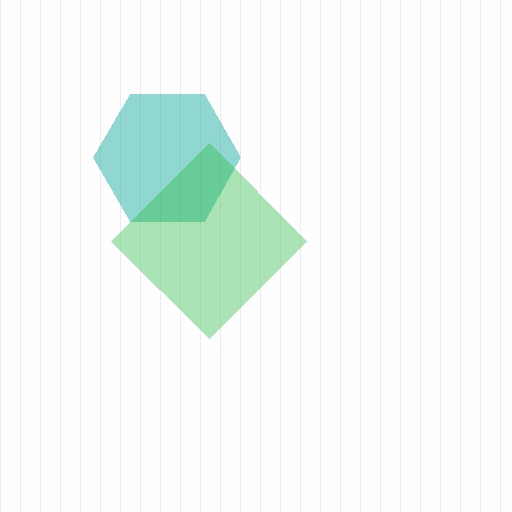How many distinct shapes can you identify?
There are 2 distinct shapes: a teal hexagon, a green diamond.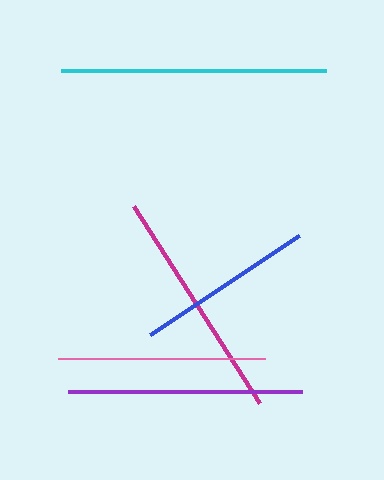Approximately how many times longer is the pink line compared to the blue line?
The pink line is approximately 1.2 times the length of the blue line.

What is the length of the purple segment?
The purple segment is approximately 234 pixels long.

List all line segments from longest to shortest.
From longest to shortest: cyan, purple, magenta, pink, blue.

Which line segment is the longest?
The cyan line is the longest at approximately 265 pixels.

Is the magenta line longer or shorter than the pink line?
The magenta line is longer than the pink line.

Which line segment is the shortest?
The blue line is the shortest at approximately 179 pixels.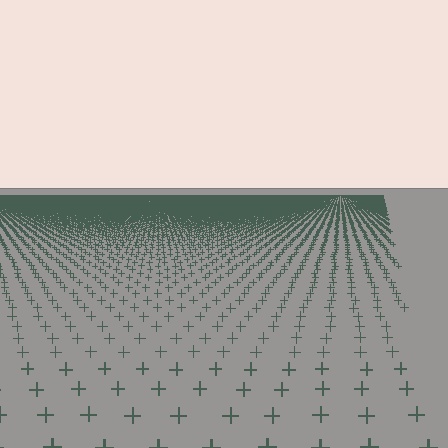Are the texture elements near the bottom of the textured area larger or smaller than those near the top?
Larger. Near the bottom, elements are closer to the viewer and appear at a bigger on-screen size.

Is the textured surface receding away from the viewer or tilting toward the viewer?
The surface is receding away from the viewer. Texture elements get smaller and denser toward the top.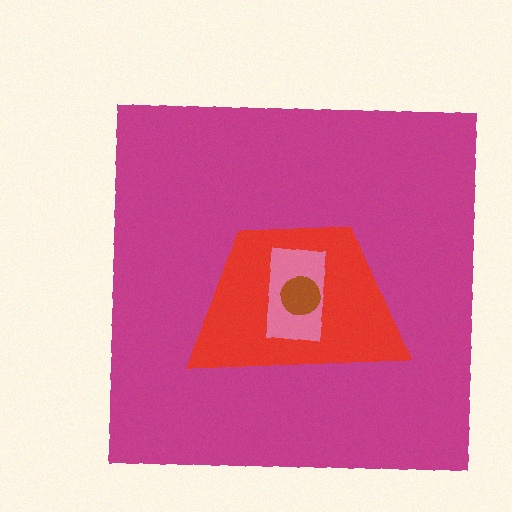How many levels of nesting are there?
4.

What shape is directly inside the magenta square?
The red trapezoid.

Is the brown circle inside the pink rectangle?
Yes.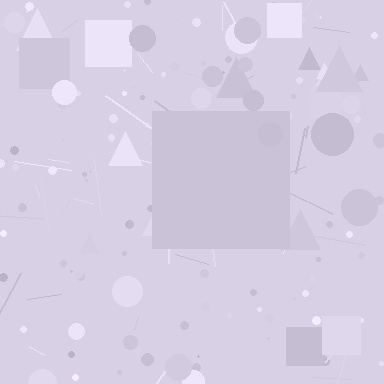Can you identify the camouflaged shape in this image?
The camouflaged shape is a square.